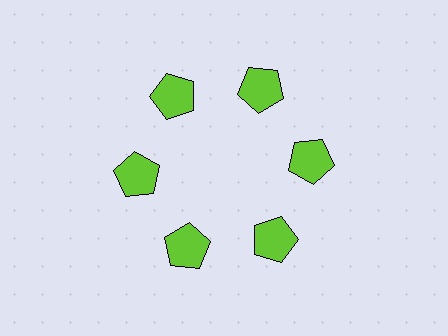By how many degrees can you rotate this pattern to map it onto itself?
The pattern maps onto itself every 60 degrees of rotation.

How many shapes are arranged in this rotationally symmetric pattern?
There are 6 shapes, arranged in 6 groups of 1.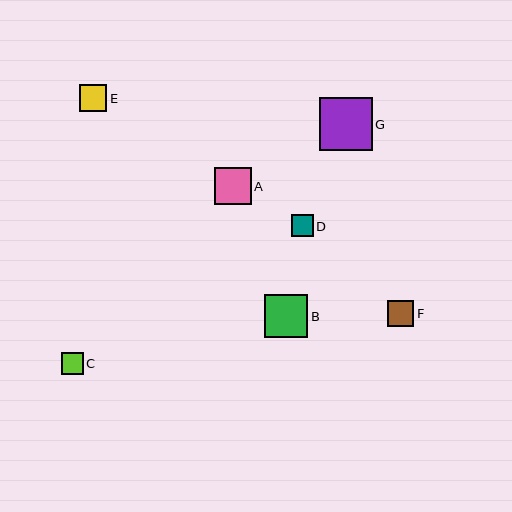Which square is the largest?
Square G is the largest with a size of approximately 53 pixels.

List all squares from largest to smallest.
From largest to smallest: G, B, A, E, F, C, D.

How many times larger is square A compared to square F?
Square A is approximately 1.4 times the size of square F.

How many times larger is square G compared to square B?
Square G is approximately 1.2 times the size of square B.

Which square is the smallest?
Square D is the smallest with a size of approximately 22 pixels.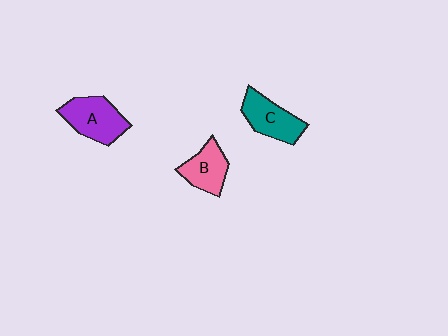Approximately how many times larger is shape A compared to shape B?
Approximately 1.3 times.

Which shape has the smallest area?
Shape B (pink).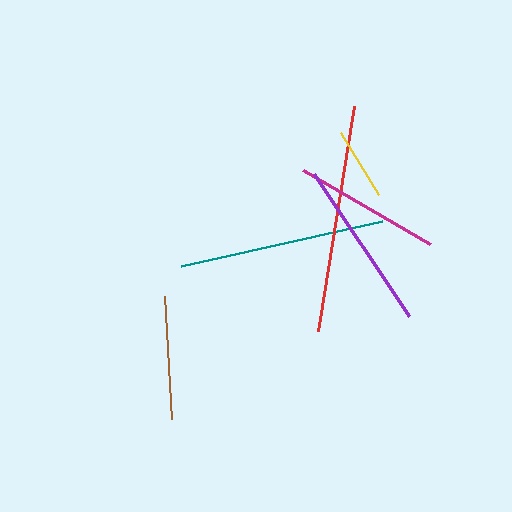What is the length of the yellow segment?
The yellow segment is approximately 73 pixels long.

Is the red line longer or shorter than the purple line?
The red line is longer than the purple line.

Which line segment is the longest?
The red line is the longest at approximately 228 pixels.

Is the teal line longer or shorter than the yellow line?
The teal line is longer than the yellow line.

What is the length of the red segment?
The red segment is approximately 228 pixels long.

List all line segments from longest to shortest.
From longest to shortest: red, teal, purple, magenta, brown, yellow.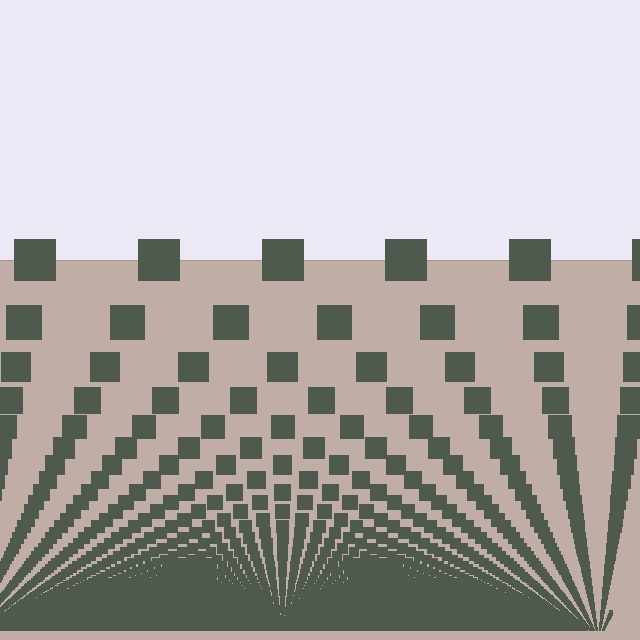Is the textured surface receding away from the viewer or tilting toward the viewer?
The surface appears to tilt toward the viewer. Texture elements get larger and sparser toward the top.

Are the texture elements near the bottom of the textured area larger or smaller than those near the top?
Smaller. The gradient is inverted — elements near the bottom are smaller and denser.